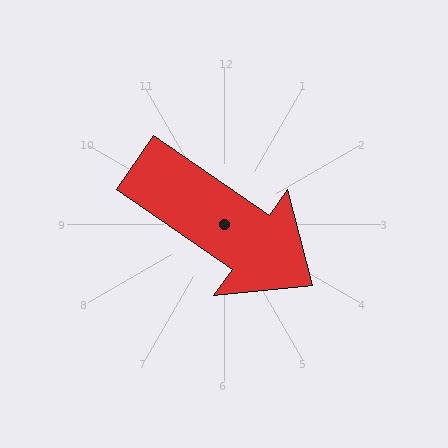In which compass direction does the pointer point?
Southeast.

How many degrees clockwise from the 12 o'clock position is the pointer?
Approximately 125 degrees.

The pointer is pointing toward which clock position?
Roughly 4 o'clock.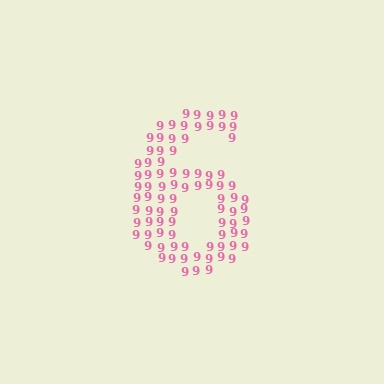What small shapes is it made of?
It is made of small digit 9's.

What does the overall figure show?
The overall figure shows the digit 6.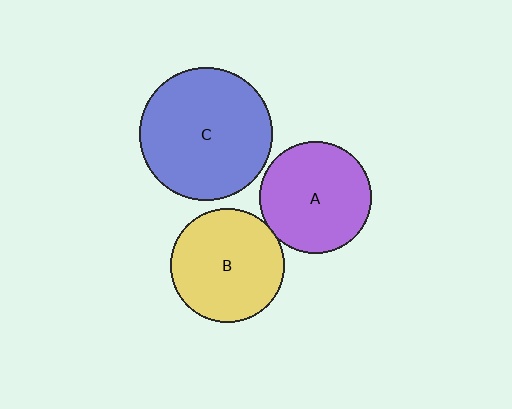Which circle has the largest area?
Circle C (blue).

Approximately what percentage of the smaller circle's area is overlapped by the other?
Approximately 5%.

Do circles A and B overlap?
Yes.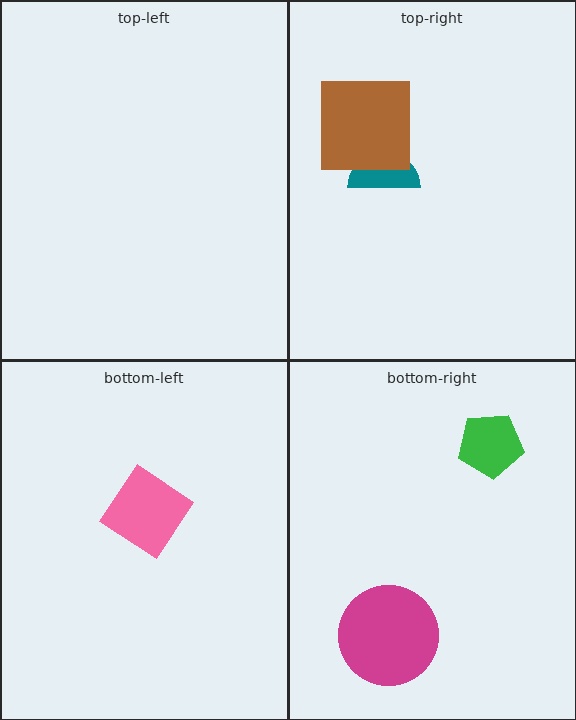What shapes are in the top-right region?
The teal semicircle, the brown square.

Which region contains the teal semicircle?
The top-right region.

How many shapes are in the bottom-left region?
1.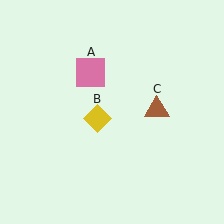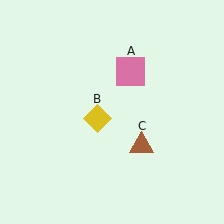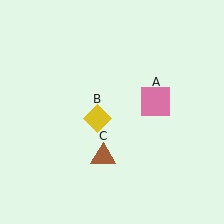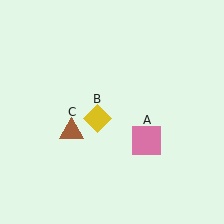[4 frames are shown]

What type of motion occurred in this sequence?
The pink square (object A), brown triangle (object C) rotated clockwise around the center of the scene.